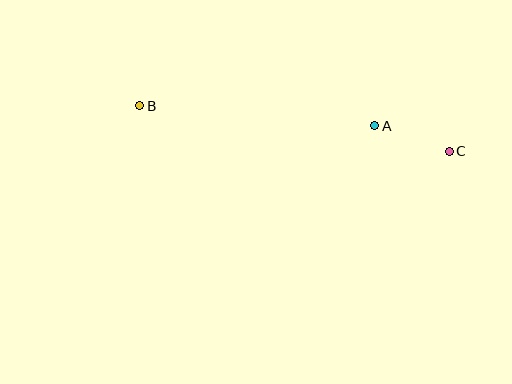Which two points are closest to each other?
Points A and C are closest to each other.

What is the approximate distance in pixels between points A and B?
The distance between A and B is approximately 236 pixels.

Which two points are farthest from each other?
Points B and C are farthest from each other.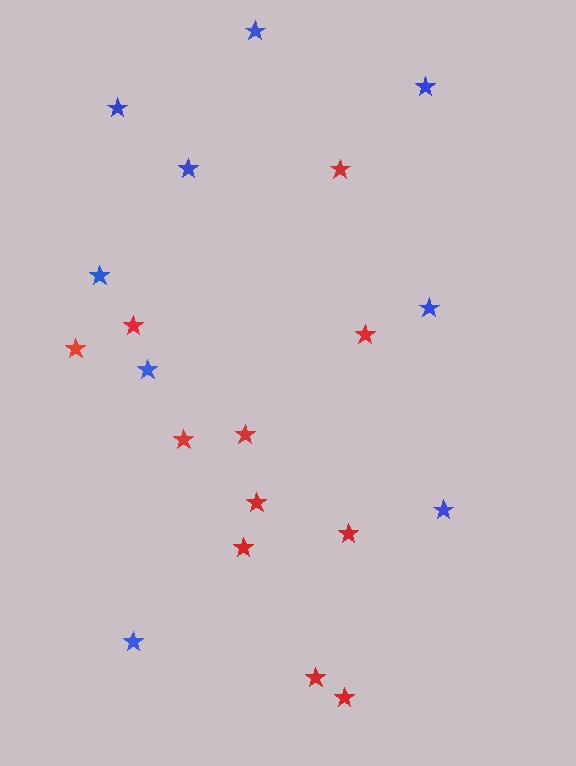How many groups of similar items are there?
There are 2 groups: one group of blue stars (9) and one group of red stars (11).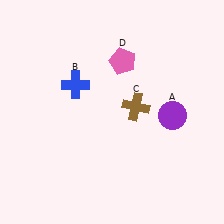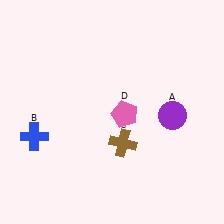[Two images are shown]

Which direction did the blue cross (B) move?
The blue cross (B) moved down.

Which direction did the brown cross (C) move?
The brown cross (C) moved down.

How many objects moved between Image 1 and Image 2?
3 objects moved between the two images.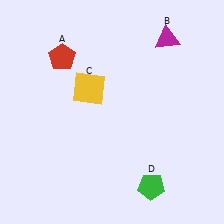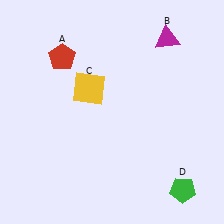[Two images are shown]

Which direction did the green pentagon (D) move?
The green pentagon (D) moved right.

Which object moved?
The green pentagon (D) moved right.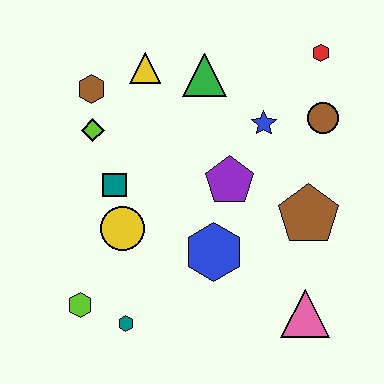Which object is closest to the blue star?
The brown circle is closest to the blue star.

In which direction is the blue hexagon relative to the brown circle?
The blue hexagon is below the brown circle.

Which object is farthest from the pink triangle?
The brown hexagon is farthest from the pink triangle.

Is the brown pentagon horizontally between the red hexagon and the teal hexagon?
Yes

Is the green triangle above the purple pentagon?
Yes